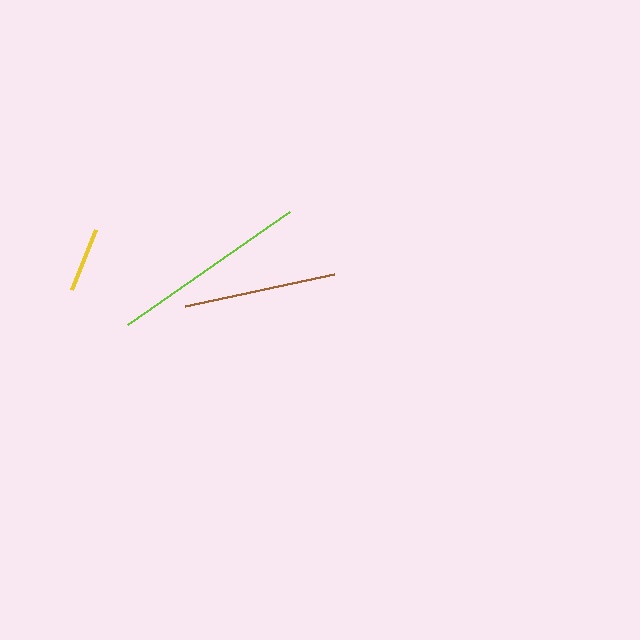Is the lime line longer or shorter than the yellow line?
The lime line is longer than the yellow line.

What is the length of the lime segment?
The lime segment is approximately 198 pixels long.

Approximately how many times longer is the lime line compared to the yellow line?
The lime line is approximately 3.1 times the length of the yellow line.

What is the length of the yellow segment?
The yellow segment is approximately 65 pixels long.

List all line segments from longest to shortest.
From longest to shortest: lime, brown, yellow.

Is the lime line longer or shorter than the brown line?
The lime line is longer than the brown line.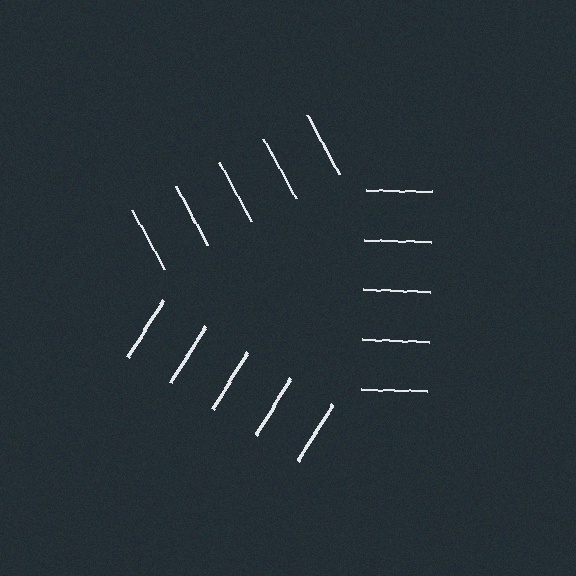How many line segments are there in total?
15 — 5 along each of the 3 edges.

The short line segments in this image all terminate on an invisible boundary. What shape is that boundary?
An illusory triangle — the line segments terminate on its edges but no continuous stroke is drawn.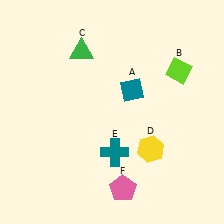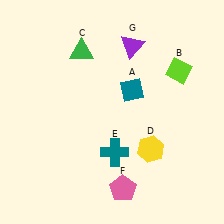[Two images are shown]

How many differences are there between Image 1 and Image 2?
There is 1 difference between the two images.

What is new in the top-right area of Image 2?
A purple triangle (G) was added in the top-right area of Image 2.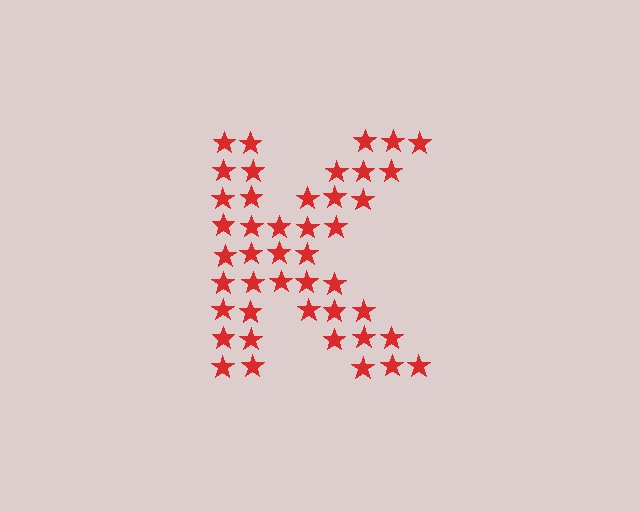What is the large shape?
The large shape is the letter K.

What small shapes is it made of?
It is made of small stars.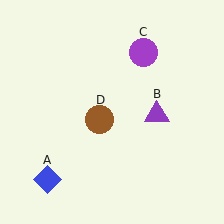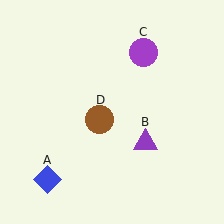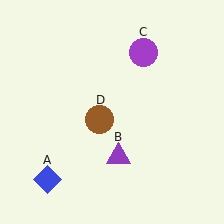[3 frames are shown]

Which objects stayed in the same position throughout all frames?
Blue diamond (object A) and purple circle (object C) and brown circle (object D) remained stationary.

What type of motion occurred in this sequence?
The purple triangle (object B) rotated clockwise around the center of the scene.